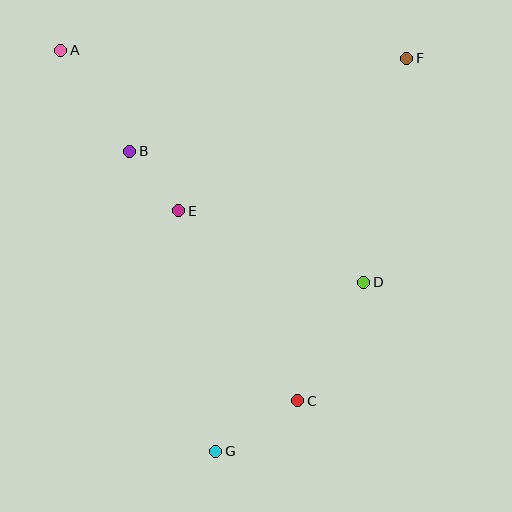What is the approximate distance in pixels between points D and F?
The distance between D and F is approximately 228 pixels.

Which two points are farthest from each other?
Points F and G are farthest from each other.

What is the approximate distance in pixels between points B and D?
The distance between B and D is approximately 268 pixels.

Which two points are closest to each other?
Points B and E are closest to each other.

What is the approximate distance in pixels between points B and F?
The distance between B and F is approximately 292 pixels.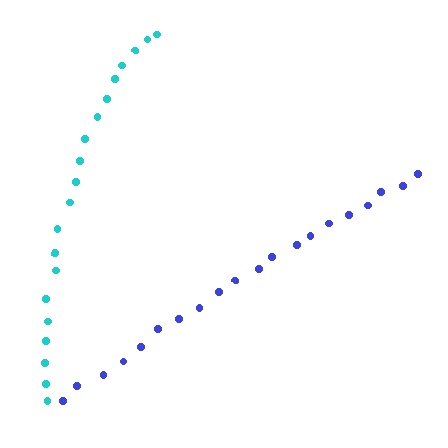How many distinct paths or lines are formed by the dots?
There are 2 distinct paths.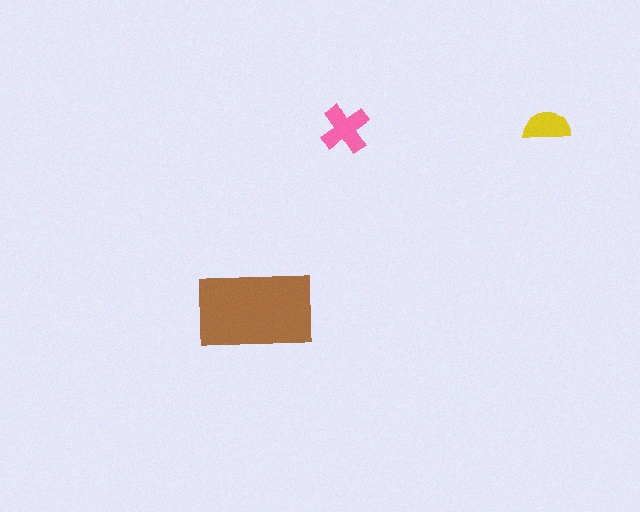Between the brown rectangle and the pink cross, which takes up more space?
The brown rectangle.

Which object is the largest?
The brown rectangle.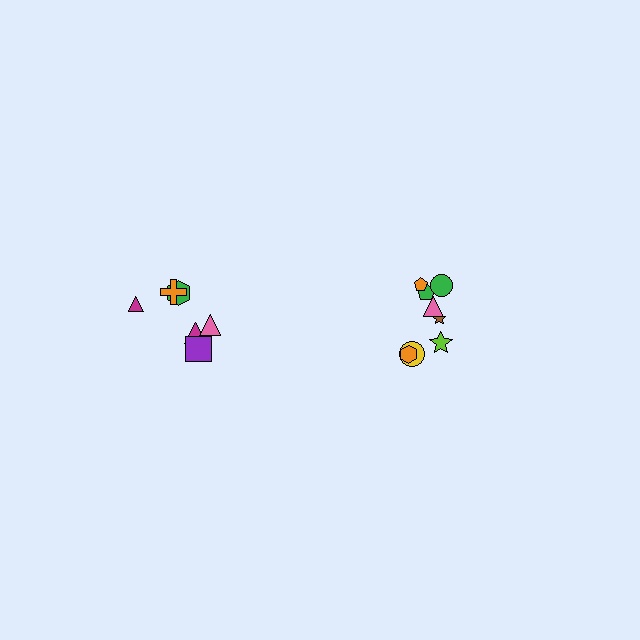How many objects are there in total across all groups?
There are 14 objects.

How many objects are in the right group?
There are 8 objects.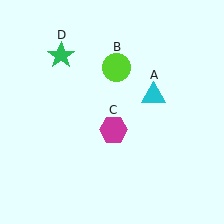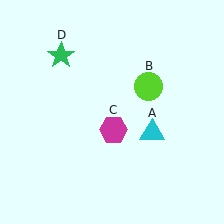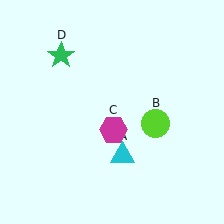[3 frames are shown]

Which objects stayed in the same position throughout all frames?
Magenta hexagon (object C) and green star (object D) remained stationary.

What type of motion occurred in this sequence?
The cyan triangle (object A), lime circle (object B) rotated clockwise around the center of the scene.